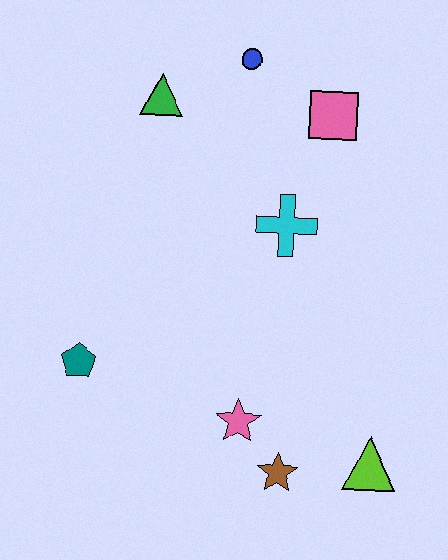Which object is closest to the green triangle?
The blue circle is closest to the green triangle.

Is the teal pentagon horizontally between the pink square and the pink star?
No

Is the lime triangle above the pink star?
No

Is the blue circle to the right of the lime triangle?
No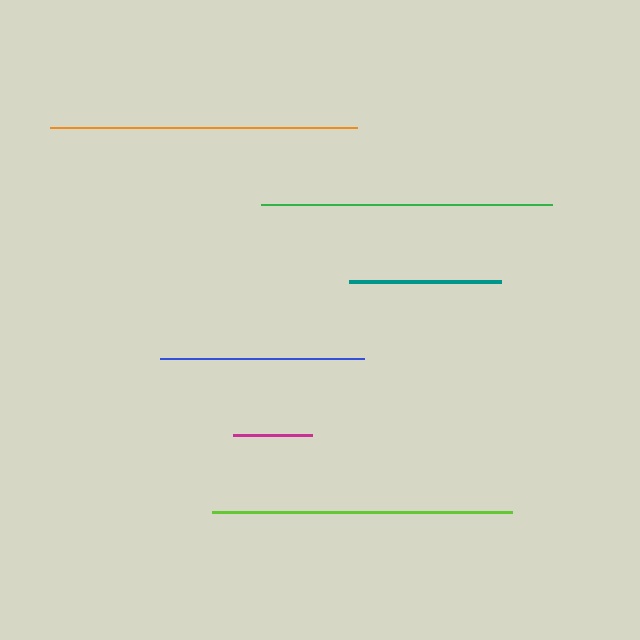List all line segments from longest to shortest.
From longest to shortest: orange, lime, green, blue, teal, magenta.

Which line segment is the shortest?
The magenta line is the shortest at approximately 79 pixels.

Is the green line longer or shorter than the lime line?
The lime line is longer than the green line.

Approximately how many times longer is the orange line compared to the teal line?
The orange line is approximately 2.0 times the length of the teal line.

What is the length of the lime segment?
The lime segment is approximately 300 pixels long.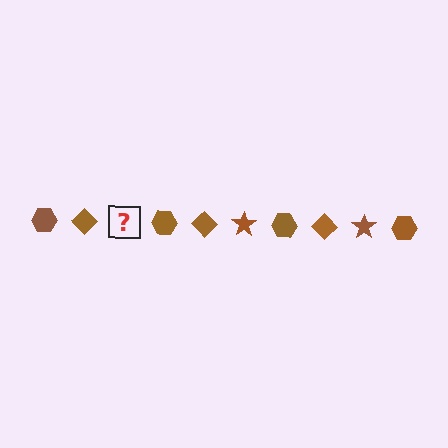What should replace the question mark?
The question mark should be replaced with a brown star.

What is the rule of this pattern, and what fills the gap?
The rule is that the pattern cycles through hexagon, diamond, star shapes in brown. The gap should be filled with a brown star.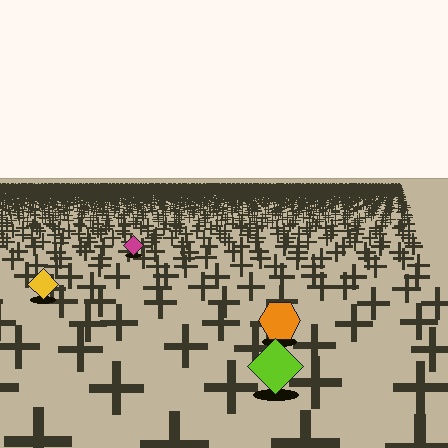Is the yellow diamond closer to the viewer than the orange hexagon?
No. The orange hexagon is closer — you can tell from the texture gradient: the ground texture is coarser near it.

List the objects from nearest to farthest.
From nearest to farthest: the lime diamond, the orange hexagon, the yellow diamond, the magenta diamond.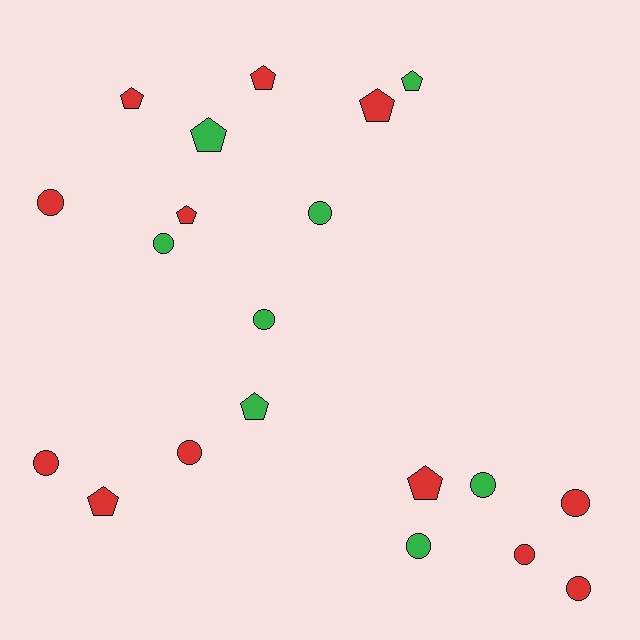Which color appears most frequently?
Red, with 12 objects.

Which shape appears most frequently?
Circle, with 11 objects.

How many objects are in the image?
There are 20 objects.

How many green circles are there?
There are 5 green circles.